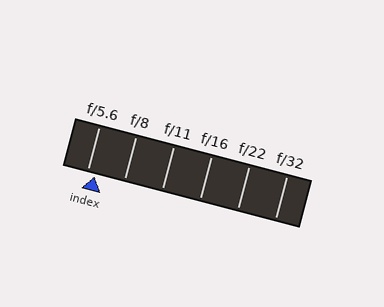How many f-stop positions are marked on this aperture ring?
There are 6 f-stop positions marked.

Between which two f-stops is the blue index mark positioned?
The index mark is between f/5.6 and f/8.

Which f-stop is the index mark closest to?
The index mark is closest to f/5.6.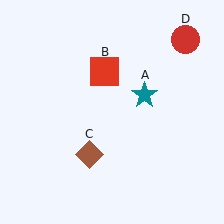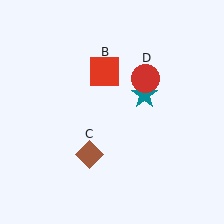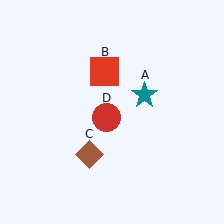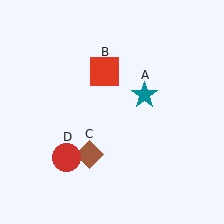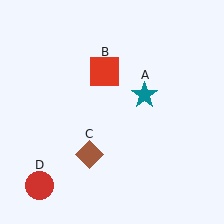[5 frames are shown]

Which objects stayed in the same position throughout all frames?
Teal star (object A) and red square (object B) and brown diamond (object C) remained stationary.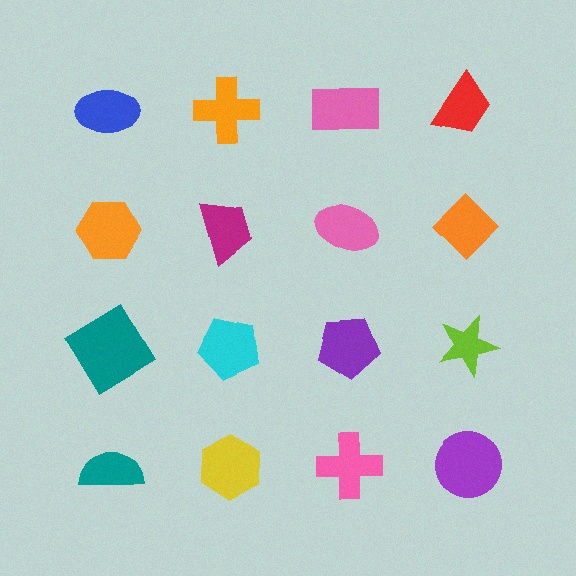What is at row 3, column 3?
A purple pentagon.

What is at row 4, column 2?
A yellow hexagon.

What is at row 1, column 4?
A red trapezoid.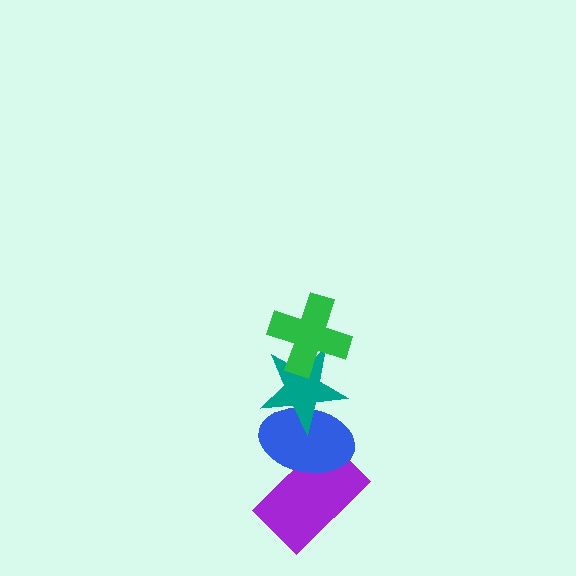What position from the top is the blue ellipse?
The blue ellipse is 3rd from the top.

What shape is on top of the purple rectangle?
The blue ellipse is on top of the purple rectangle.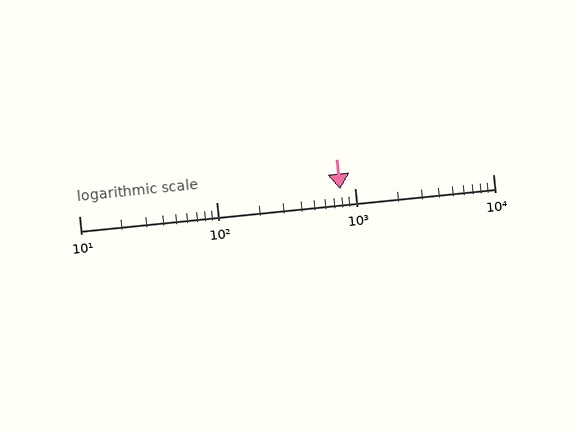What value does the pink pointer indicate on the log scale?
The pointer indicates approximately 780.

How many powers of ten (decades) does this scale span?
The scale spans 3 decades, from 10 to 10000.